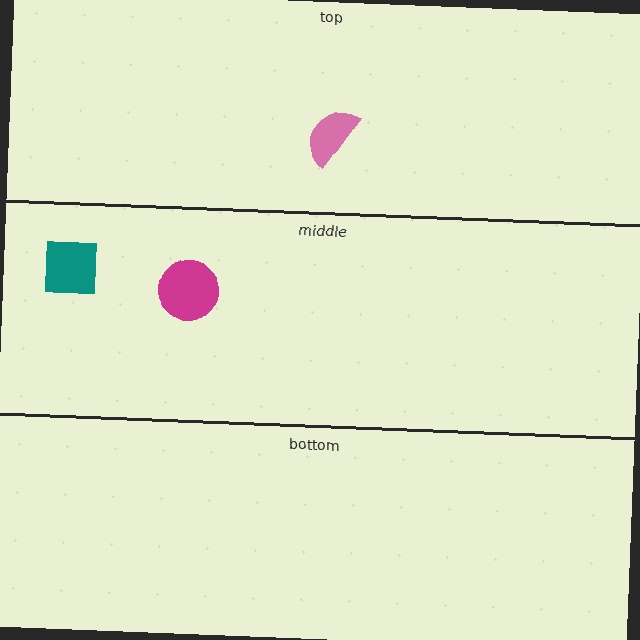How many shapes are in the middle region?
2.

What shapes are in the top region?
The pink semicircle.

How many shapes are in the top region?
1.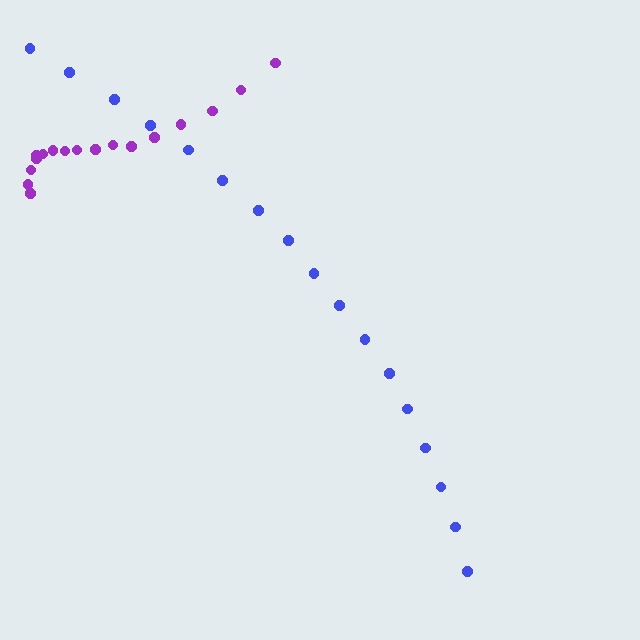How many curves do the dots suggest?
There are 2 distinct paths.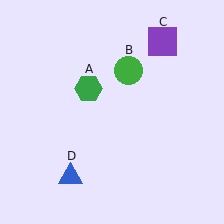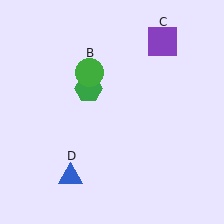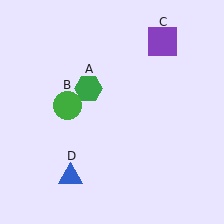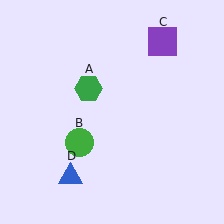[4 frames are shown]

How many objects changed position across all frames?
1 object changed position: green circle (object B).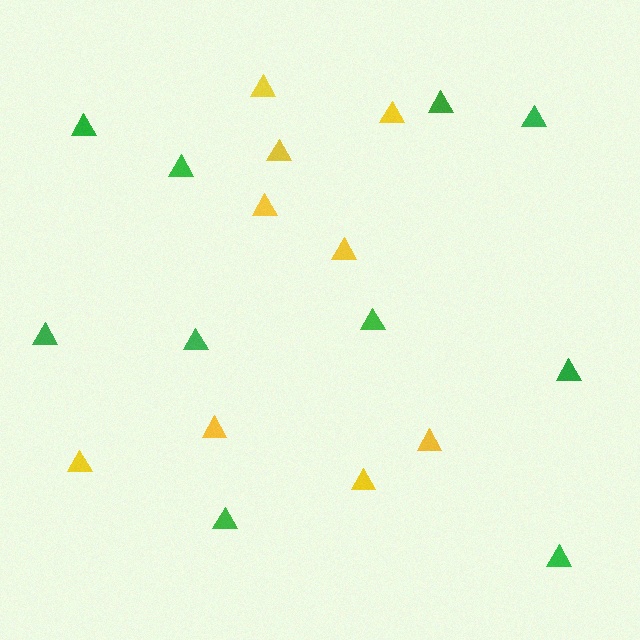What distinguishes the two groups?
There are 2 groups: one group of green triangles (10) and one group of yellow triangles (9).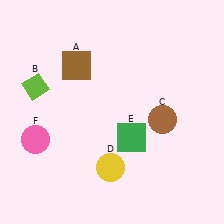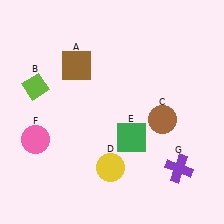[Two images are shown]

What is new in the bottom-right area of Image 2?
A purple cross (G) was added in the bottom-right area of Image 2.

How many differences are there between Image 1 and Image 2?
There is 1 difference between the two images.